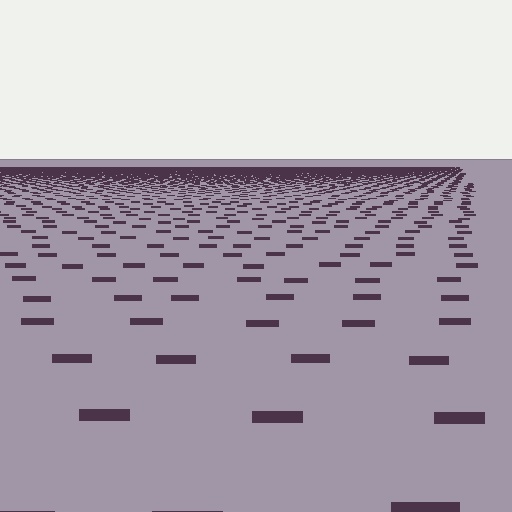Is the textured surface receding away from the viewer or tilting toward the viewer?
The surface is receding away from the viewer. Texture elements get smaller and denser toward the top.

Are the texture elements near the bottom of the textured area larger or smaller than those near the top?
Larger. Near the bottom, elements are closer to the viewer and appear at a bigger on-screen size.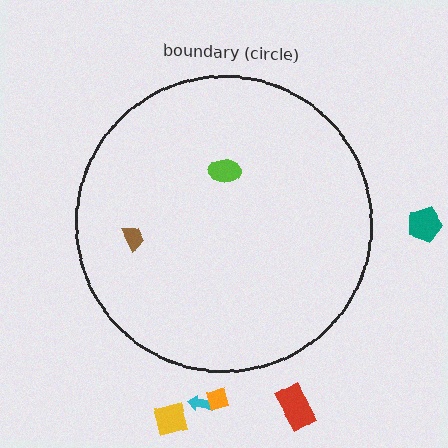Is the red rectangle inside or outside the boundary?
Outside.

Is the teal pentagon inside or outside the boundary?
Outside.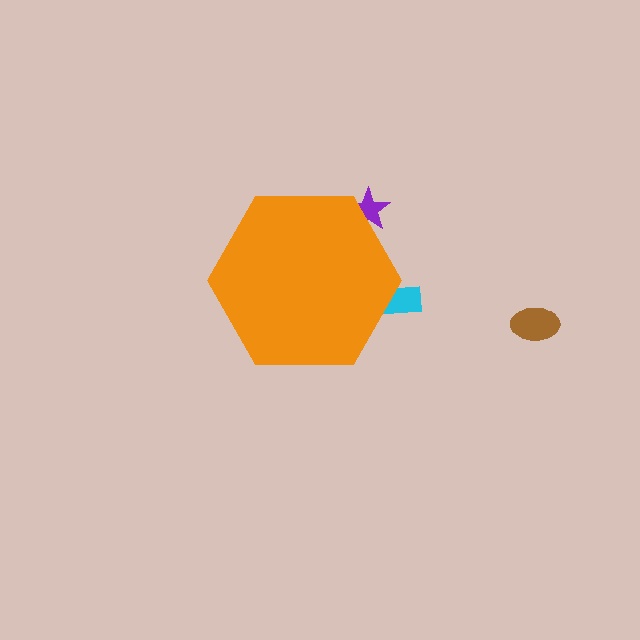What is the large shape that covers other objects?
An orange hexagon.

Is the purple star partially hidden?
Yes, the purple star is partially hidden behind the orange hexagon.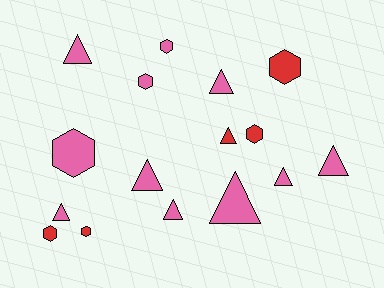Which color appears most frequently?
Pink, with 11 objects.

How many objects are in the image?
There are 16 objects.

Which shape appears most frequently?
Triangle, with 9 objects.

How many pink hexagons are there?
There are 3 pink hexagons.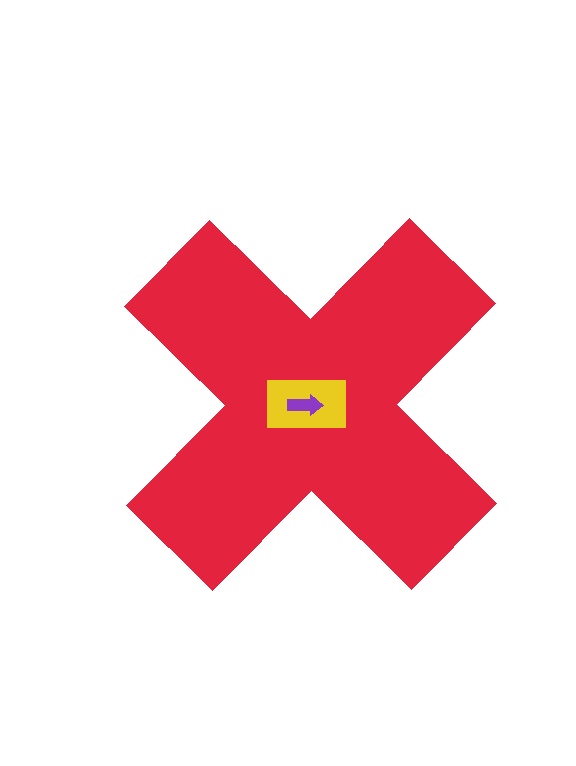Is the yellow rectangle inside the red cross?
Yes.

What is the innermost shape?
The purple arrow.